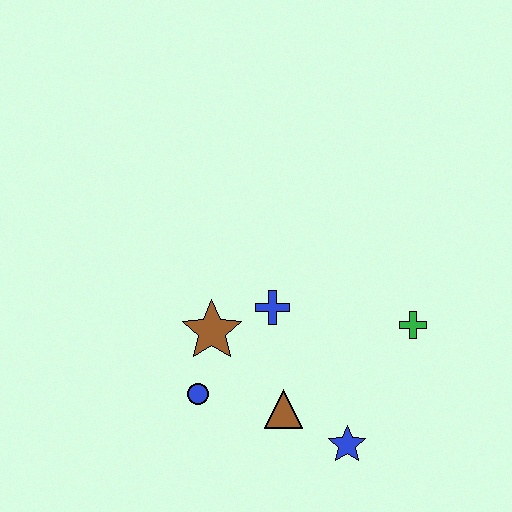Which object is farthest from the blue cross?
The blue star is farthest from the blue cross.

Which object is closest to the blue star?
The brown triangle is closest to the blue star.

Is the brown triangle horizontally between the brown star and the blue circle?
No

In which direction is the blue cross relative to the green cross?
The blue cross is to the left of the green cross.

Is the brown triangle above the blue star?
Yes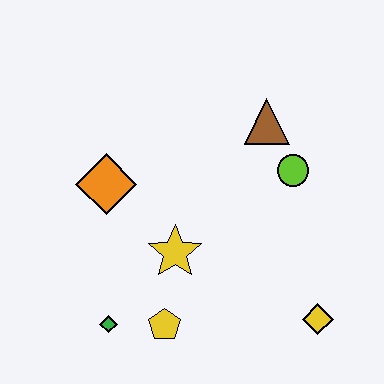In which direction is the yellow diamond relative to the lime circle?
The yellow diamond is below the lime circle.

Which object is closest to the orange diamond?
The yellow star is closest to the orange diamond.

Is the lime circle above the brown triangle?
No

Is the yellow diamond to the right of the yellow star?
Yes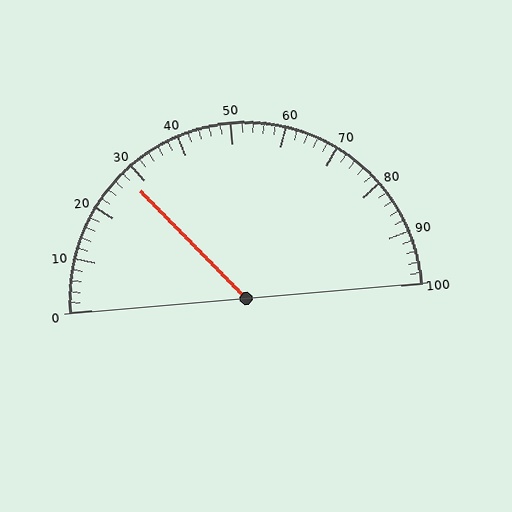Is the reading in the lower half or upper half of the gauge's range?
The reading is in the lower half of the range (0 to 100).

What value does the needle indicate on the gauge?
The needle indicates approximately 28.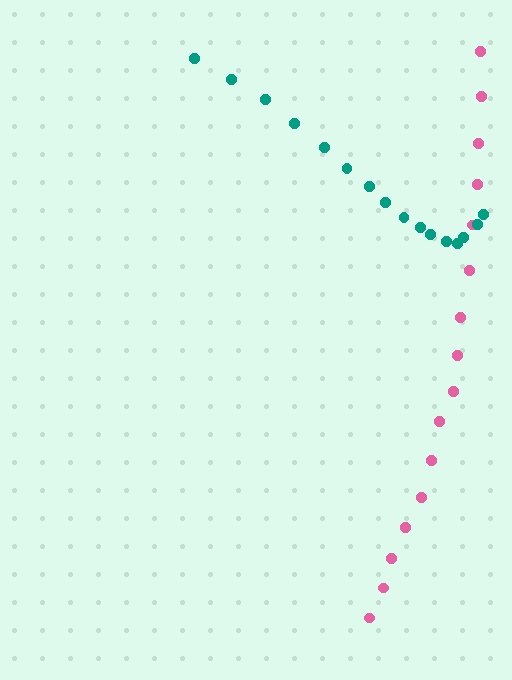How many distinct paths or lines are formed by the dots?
There are 2 distinct paths.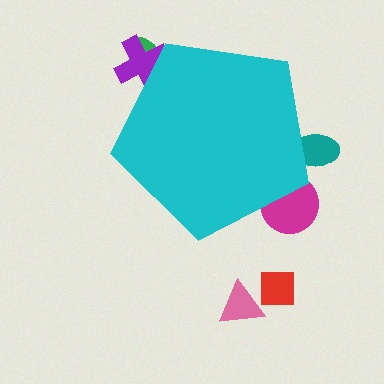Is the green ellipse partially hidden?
Yes, the green ellipse is partially hidden behind the cyan pentagon.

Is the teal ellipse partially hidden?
Yes, the teal ellipse is partially hidden behind the cyan pentagon.